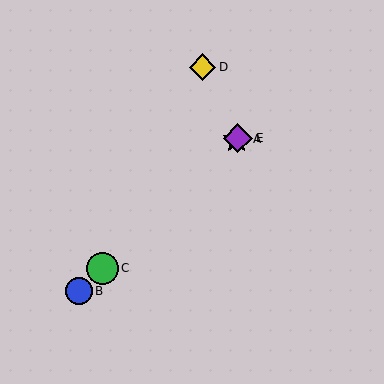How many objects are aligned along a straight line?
4 objects (A, B, C, E) are aligned along a straight line.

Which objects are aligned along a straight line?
Objects A, B, C, E are aligned along a straight line.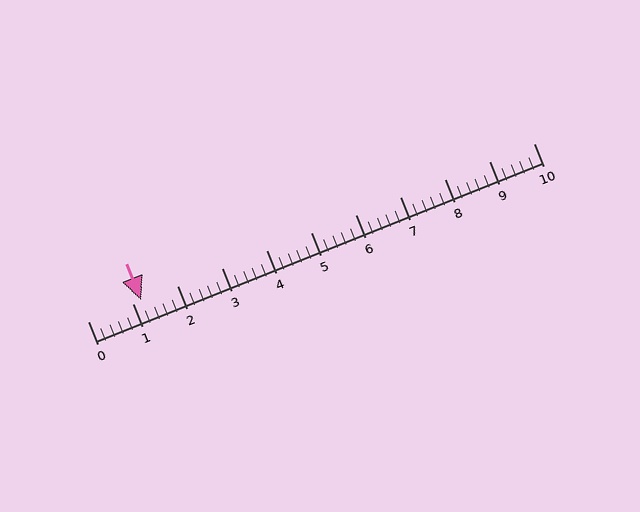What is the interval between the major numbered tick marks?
The major tick marks are spaced 1 units apart.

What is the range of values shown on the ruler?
The ruler shows values from 0 to 10.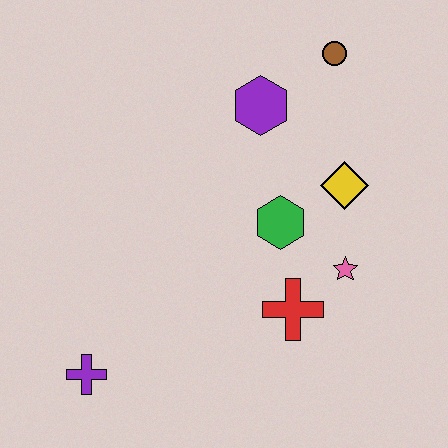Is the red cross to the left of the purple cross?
No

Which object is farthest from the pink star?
The purple cross is farthest from the pink star.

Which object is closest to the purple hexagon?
The brown circle is closest to the purple hexagon.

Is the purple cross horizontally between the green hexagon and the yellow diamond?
No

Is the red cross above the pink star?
No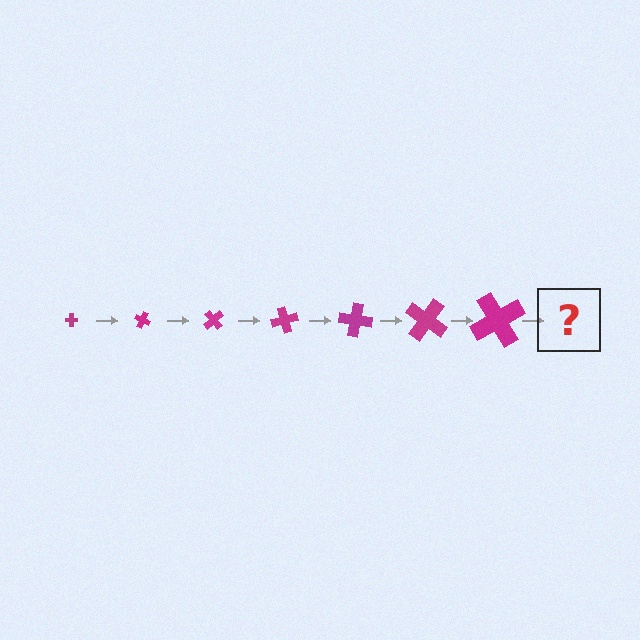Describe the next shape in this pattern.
It should be a cross, larger than the previous one and rotated 175 degrees from the start.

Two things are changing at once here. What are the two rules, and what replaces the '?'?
The two rules are that the cross grows larger each step and it rotates 25 degrees each step. The '?' should be a cross, larger than the previous one and rotated 175 degrees from the start.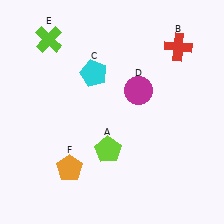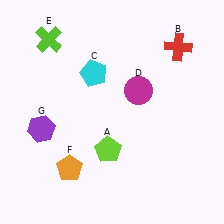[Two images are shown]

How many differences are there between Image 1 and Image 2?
There is 1 difference between the two images.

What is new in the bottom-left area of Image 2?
A purple hexagon (G) was added in the bottom-left area of Image 2.